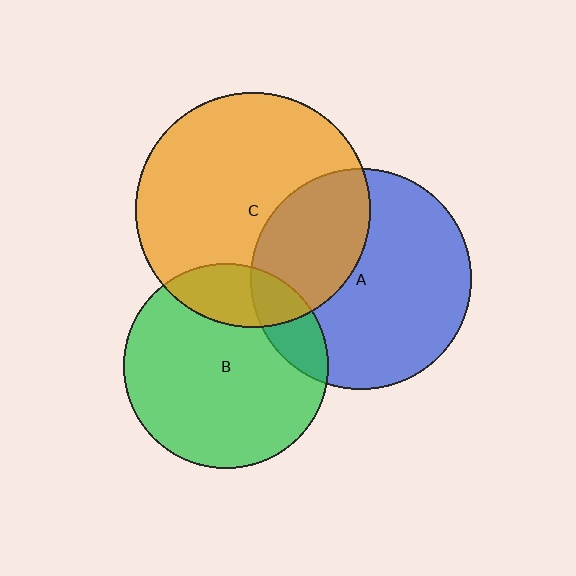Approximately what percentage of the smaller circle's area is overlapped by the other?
Approximately 20%.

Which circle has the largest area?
Circle C (orange).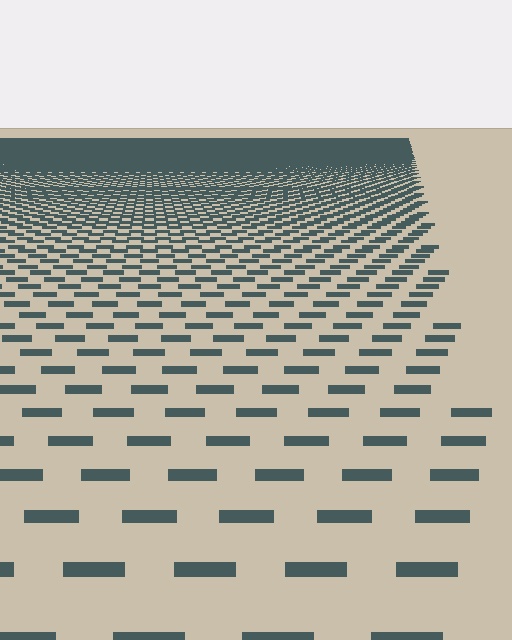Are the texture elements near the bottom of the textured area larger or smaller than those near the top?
Larger. Near the bottom, elements are closer to the viewer and appear at a bigger on-screen size.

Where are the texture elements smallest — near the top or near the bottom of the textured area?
Near the top.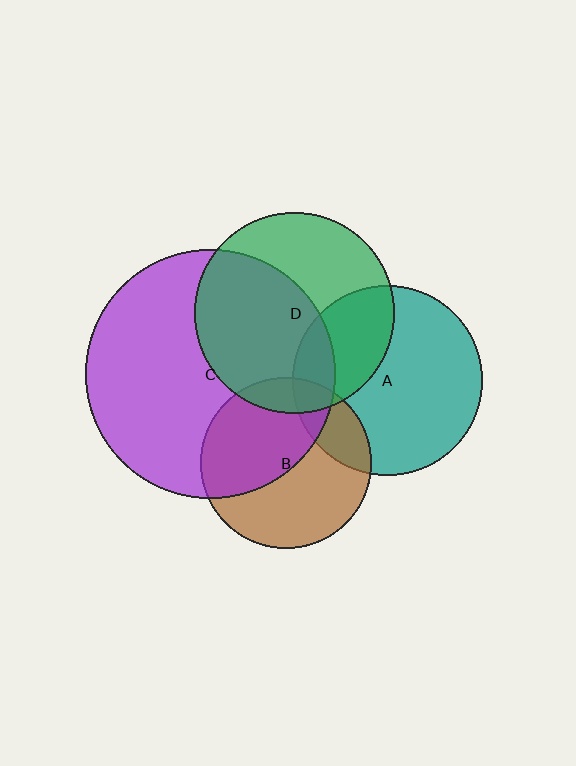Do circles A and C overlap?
Yes.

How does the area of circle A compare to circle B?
Approximately 1.2 times.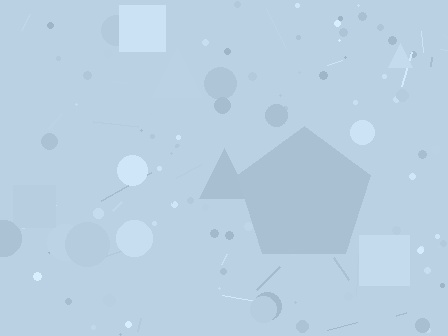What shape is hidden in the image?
A pentagon is hidden in the image.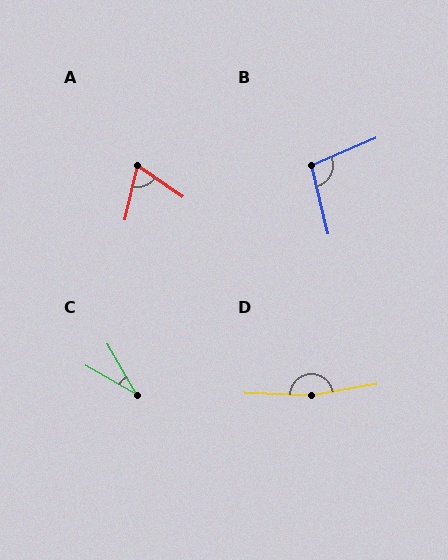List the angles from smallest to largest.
C (30°), A (68°), B (99°), D (168°).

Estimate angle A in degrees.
Approximately 68 degrees.